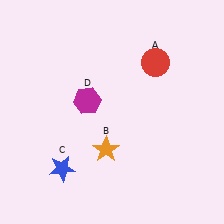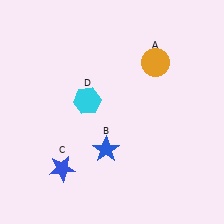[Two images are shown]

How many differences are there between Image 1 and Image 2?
There are 3 differences between the two images.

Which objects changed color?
A changed from red to orange. B changed from orange to blue. D changed from magenta to cyan.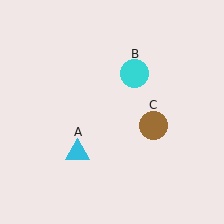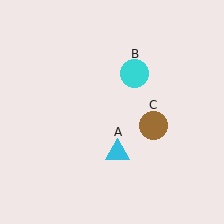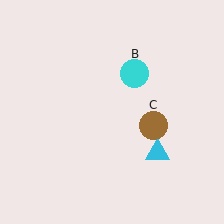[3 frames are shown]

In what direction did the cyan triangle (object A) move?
The cyan triangle (object A) moved right.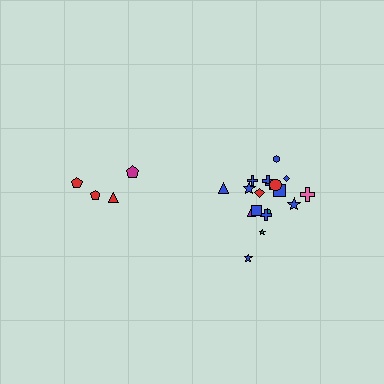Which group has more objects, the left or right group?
The right group.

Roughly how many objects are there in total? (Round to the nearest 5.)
Roughly 20 objects in total.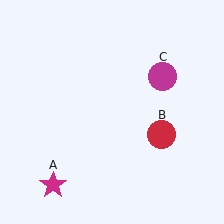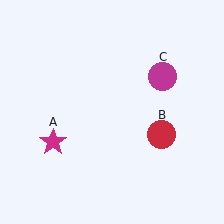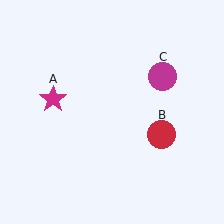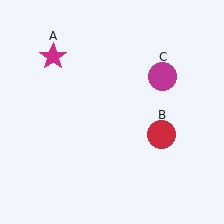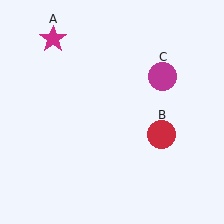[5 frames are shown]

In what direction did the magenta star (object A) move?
The magenta star (object A) moved up.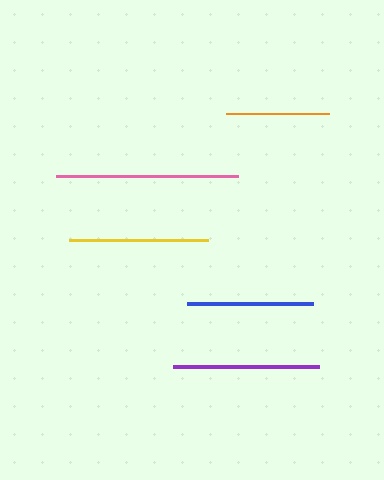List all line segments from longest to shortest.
From longest to shortest: pink, purple, yellow, blue, orange.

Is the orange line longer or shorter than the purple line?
The purple line is longer than the orange line.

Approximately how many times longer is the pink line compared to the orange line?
The pink line is approximately 1.8 times the length of the orange line.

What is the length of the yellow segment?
The yellow segment is approximately 138 pixels long.